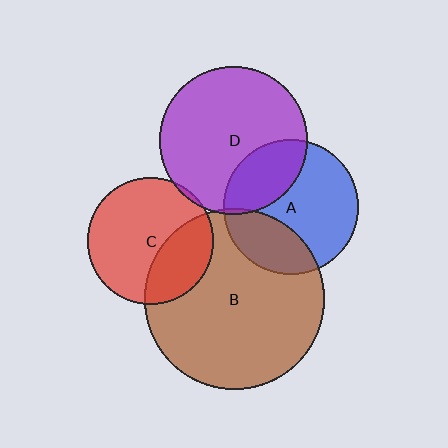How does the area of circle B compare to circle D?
Approximately 1.5 times.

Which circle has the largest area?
Circle B (brown).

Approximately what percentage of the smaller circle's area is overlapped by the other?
Approximately 5%.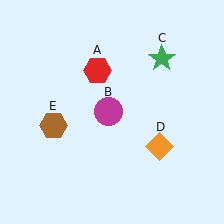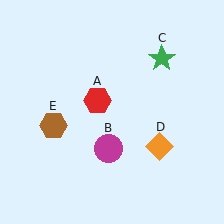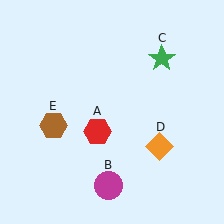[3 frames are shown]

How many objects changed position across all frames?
2 objects changed position: red hexagon (object A), magenta circle (object B).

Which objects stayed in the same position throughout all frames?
Green star (object C) and orange diamond (object D) and brown hexagon (object E) remained stationary.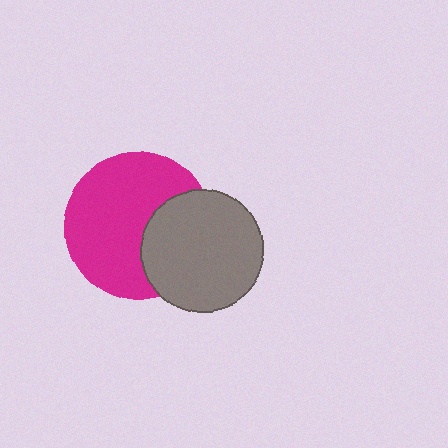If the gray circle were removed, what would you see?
You would see the complete magenta circle.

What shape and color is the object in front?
The object in front is a gray circle.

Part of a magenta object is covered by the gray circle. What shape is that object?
It is a circle.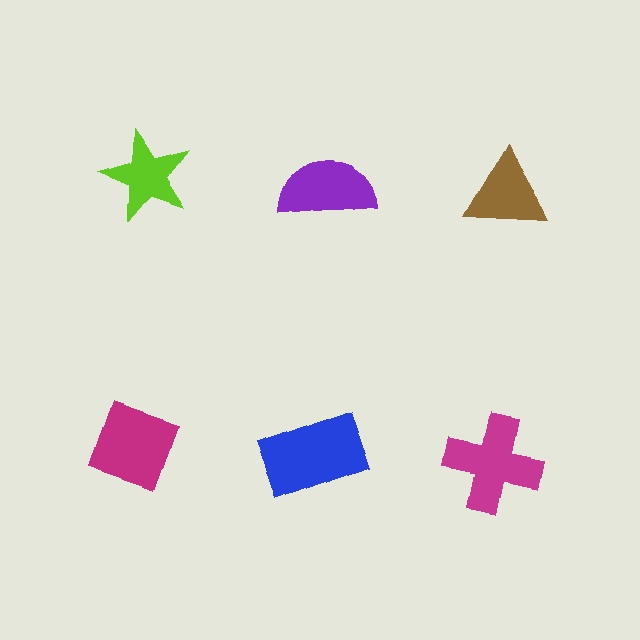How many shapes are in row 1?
3 shapes.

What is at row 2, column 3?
A magenta cross.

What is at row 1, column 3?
A brown triangle.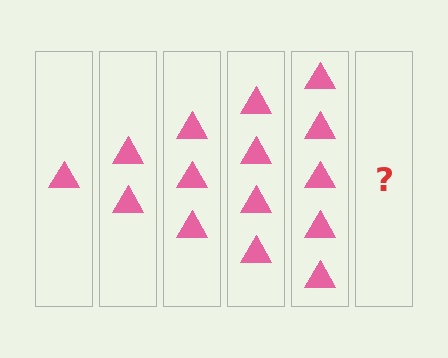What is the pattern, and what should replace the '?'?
The pattern is that each step adds one more triangle. The '?' should be 6 triangles.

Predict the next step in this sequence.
The next step is 6 triangles.